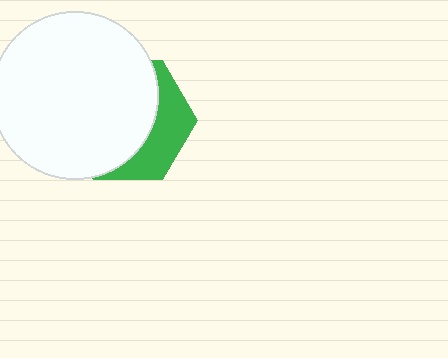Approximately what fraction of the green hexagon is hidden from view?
Roughly 67% of the green hexagon is hidden behind the white circle.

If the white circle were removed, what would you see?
You would see the complete green hexagon.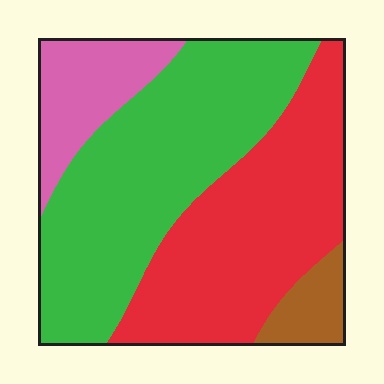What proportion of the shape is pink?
Pink covers roughly 15% of the shape.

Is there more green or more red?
Green.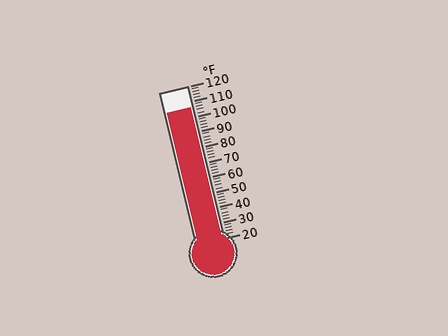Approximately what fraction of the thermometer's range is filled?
The thermometer is filled to approximately 85% of its range.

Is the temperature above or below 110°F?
The temperature is below 110°F.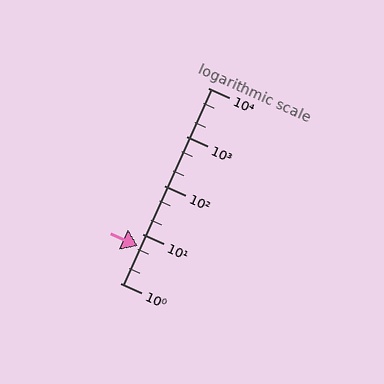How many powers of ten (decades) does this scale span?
The scale spans 4 decades, from 1 to 10000.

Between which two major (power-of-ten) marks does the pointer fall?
The pointer is between 1 and 10.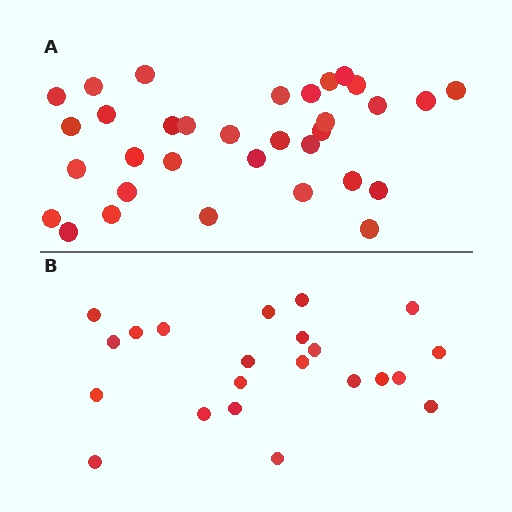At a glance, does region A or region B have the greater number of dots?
Region A (the top region) has more dots.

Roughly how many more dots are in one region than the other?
Region A has roughly 12 or so more dots than region B.